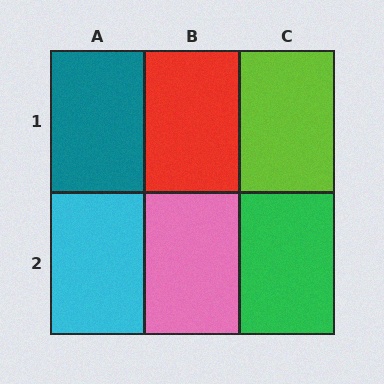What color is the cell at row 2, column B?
Pink.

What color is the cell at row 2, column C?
Green.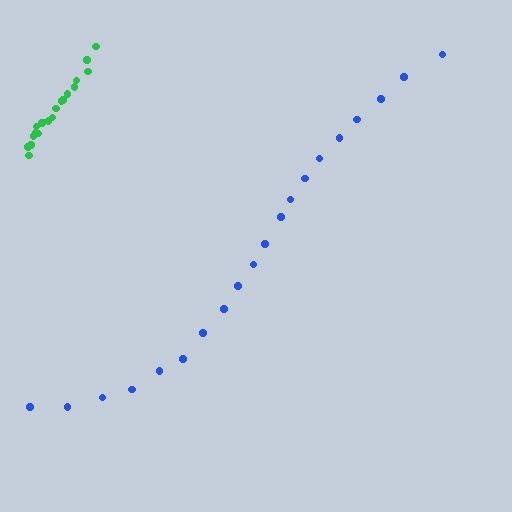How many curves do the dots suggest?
There are 2 distinct paths.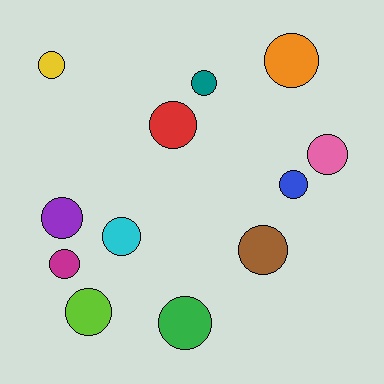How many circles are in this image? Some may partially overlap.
There are 12 circles.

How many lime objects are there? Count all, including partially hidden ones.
There is 1 lime object.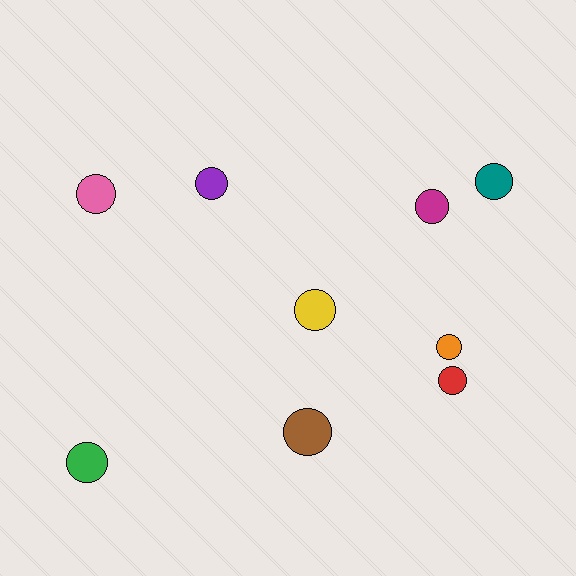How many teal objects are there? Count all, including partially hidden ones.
There is 1 teal object.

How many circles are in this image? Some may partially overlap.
There are 9 circles.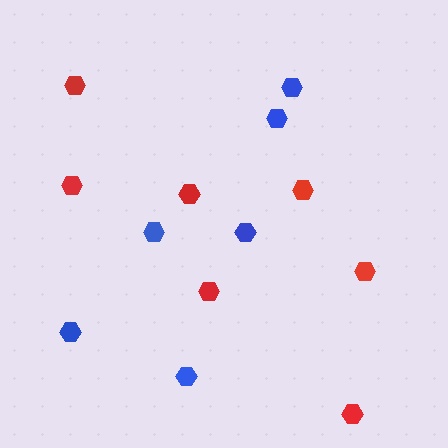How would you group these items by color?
There are 2 groups: one group of red hexagons (7) and one group of blue hexagons (6).